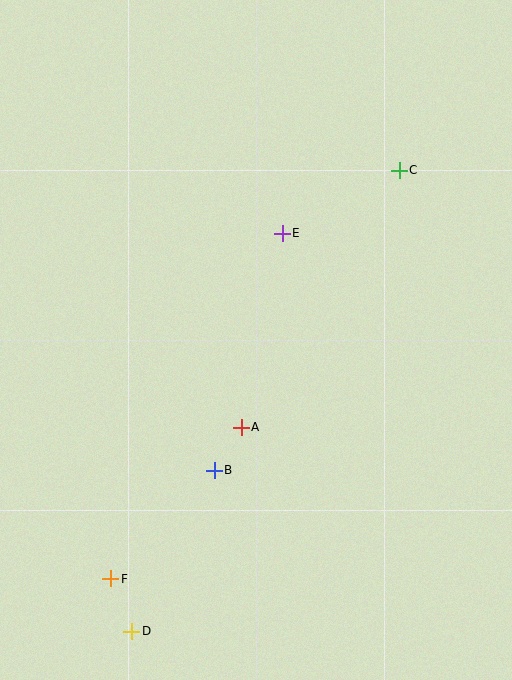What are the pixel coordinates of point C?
Point C is at (399, 170).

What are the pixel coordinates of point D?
Point D is at (132, 631).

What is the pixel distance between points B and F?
The distance between B and F is 150 pixels.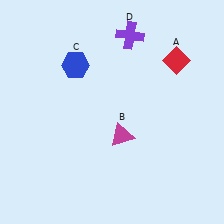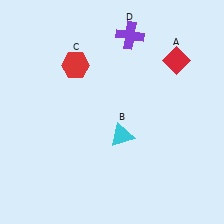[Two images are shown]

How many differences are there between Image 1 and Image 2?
There are 2 differences between the two images.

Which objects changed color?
B changed from magenta to cyan. C changed from blue to red.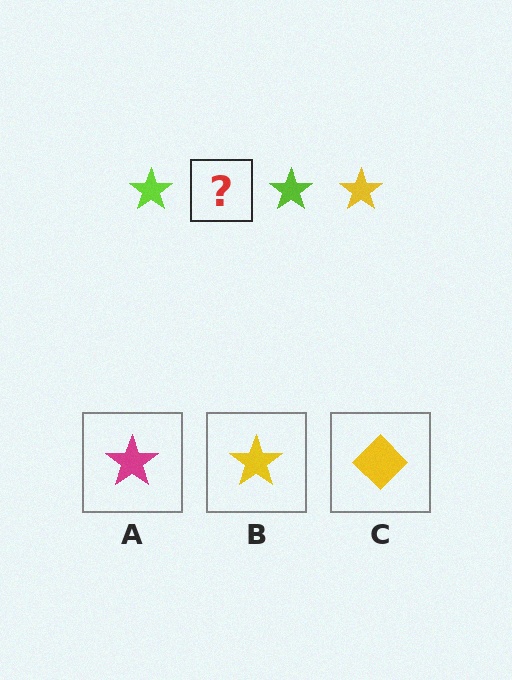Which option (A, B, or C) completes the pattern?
B.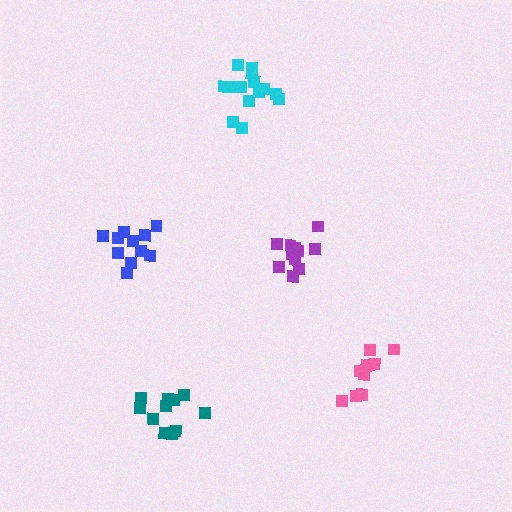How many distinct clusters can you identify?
There are 5 distinct clusters.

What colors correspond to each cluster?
The clusters are colored: pink, cyan, blue, purple, teal.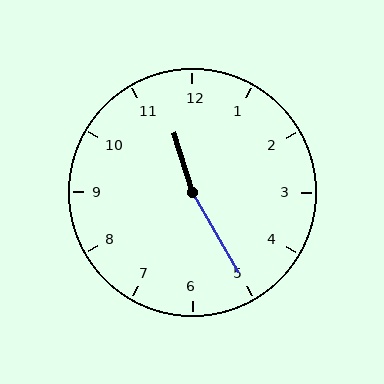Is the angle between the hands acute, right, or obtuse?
It is obtuse.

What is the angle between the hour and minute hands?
Approximately 168 degrees.